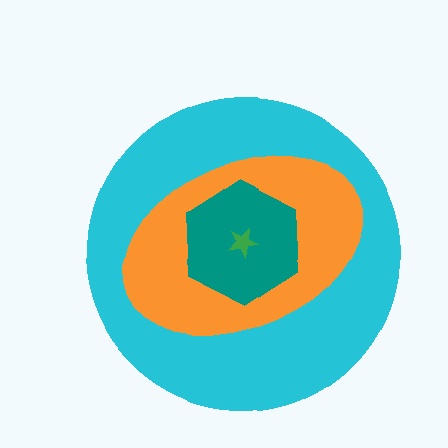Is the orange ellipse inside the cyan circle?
Yes.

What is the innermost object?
The green star.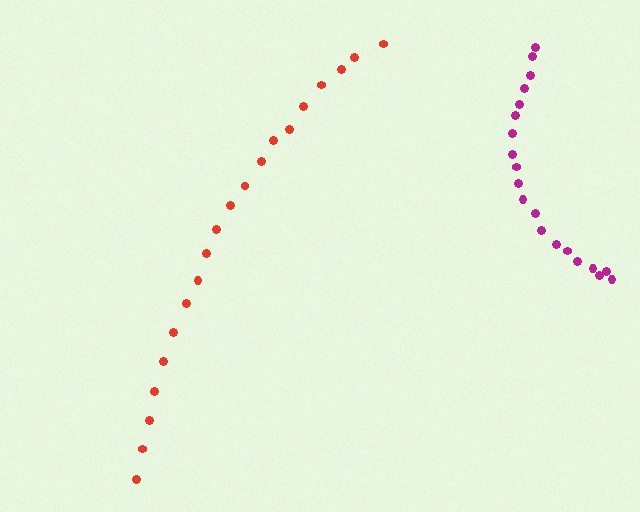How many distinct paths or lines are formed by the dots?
There are 2 distinct paths.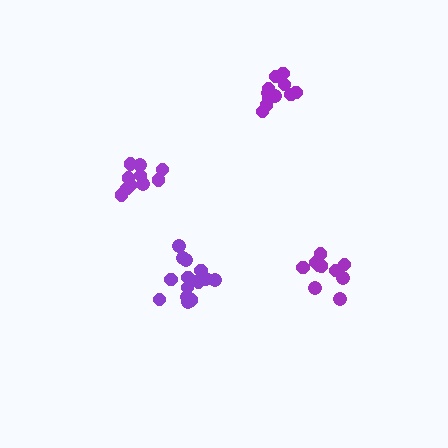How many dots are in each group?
Group 1: 12 dots, Group 2: 10 dots, Group 3: 15 dots, Group 4: 10 dots (47 total).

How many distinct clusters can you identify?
There are 4 distinct clusters.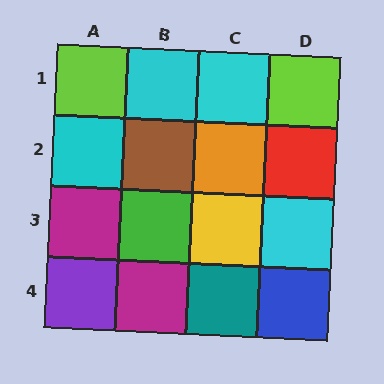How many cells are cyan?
4 cells are cyan.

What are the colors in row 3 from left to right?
Magenta, green, yellow, cyan.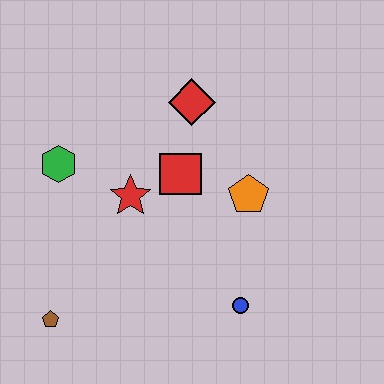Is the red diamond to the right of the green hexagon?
Yes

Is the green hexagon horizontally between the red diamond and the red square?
No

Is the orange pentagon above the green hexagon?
No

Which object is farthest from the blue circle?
The green hexagon is farthest from the blue circle.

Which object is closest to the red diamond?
The red square is closest to the red diamond.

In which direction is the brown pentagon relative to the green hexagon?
The brown pentagon is below the green hexagon.